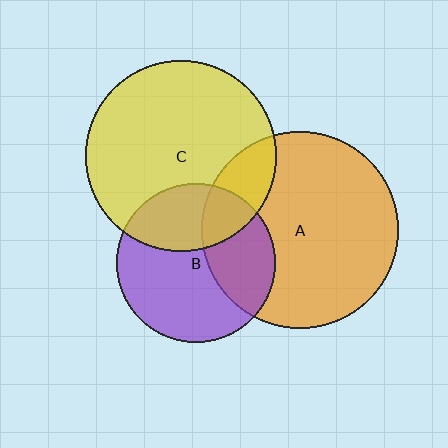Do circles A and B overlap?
Yes.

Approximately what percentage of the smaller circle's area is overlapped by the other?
Approximately 35%.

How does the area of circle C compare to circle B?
Approximately 1.4 times.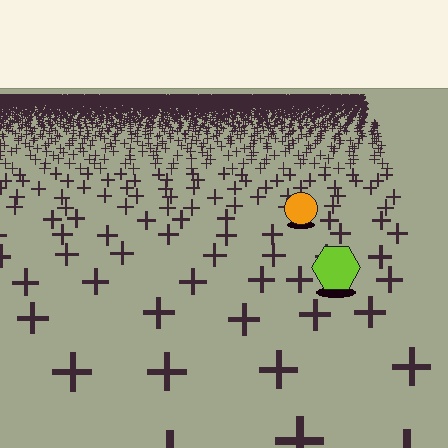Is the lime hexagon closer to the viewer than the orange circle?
Yes. The lime hexagon is closer — you can tell from the texture gradient: the ground texture is coarser near it.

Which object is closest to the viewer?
The lime hexagon is closest. The texture marks near it are larger and more spread out.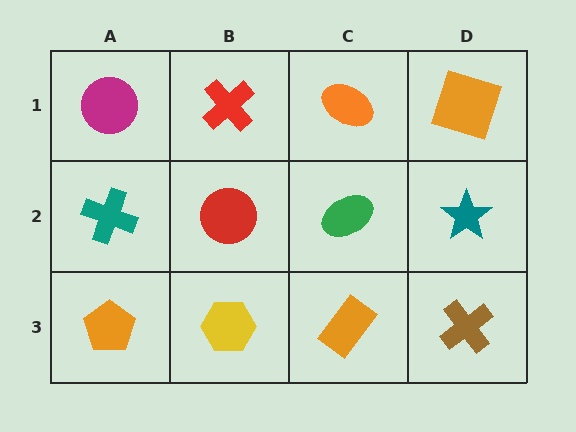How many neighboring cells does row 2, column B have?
4.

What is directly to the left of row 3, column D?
An orange rectangle.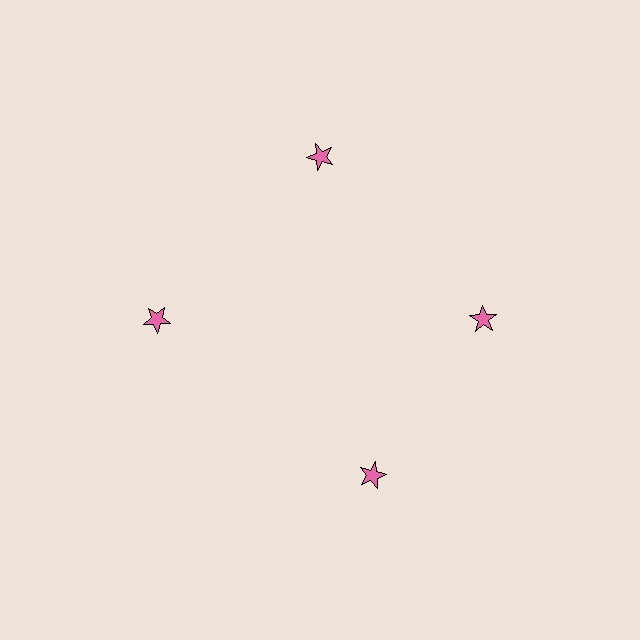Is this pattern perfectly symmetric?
No. The 4 pink stars are arranged in a ring, but one element near the 6 o'clock position is rotated out of alignment along the ring, breaking the 4-fold rotational symmetry.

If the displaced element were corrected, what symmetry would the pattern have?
It would have 4-fold rotational symmetry — the pattern would map onto itself every 90 degrees.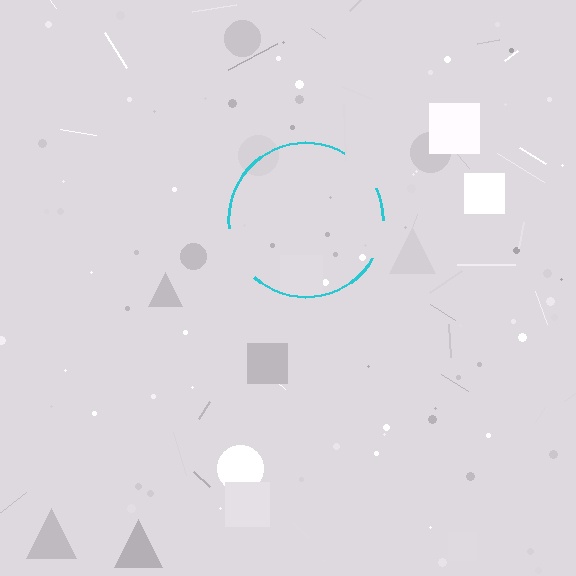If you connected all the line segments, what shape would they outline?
They would outline a circle.